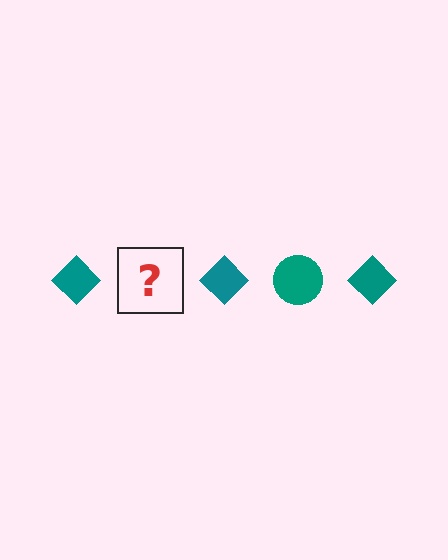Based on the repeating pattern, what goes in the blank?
The blank should be a teal circle.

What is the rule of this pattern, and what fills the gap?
The rule is that the pattern cycles through diamond, circle shapes in teal. The gap should be filled with a teal circle.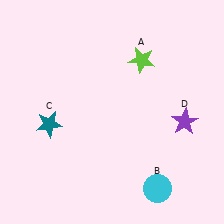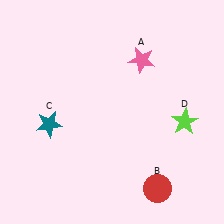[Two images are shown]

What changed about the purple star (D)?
In Image 1, D is purple. In Image 2, it changed to lime.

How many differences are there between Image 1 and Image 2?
There are 3 differences between the two images.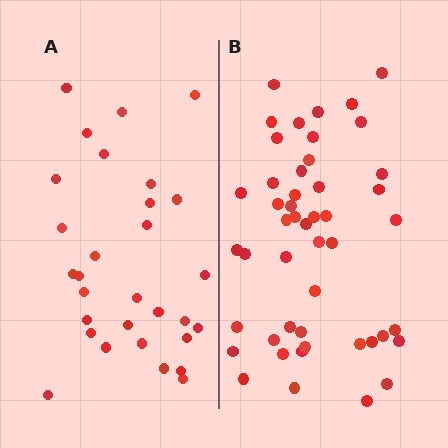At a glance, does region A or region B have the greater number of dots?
Region B (the right region) has more dots.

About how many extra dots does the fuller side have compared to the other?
Region B has approximately 20 more dots than region A.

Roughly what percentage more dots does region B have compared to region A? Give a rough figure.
About 60% more.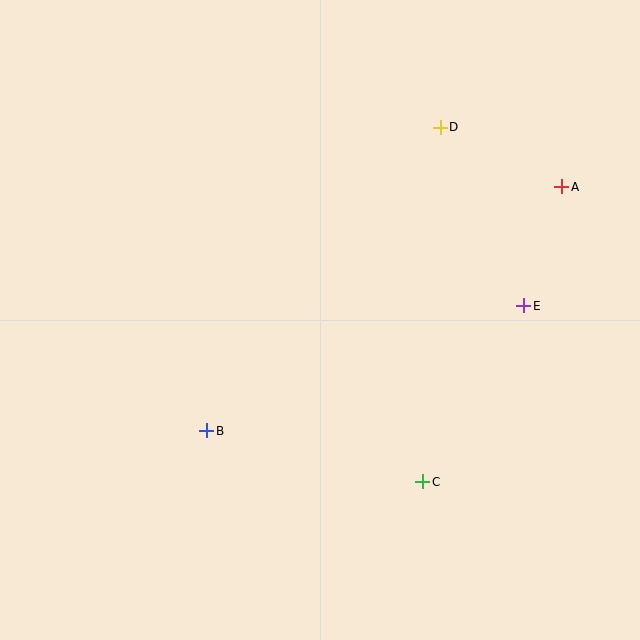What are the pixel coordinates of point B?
Point B is at (207, 431).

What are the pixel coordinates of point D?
Point D is at (440, 127).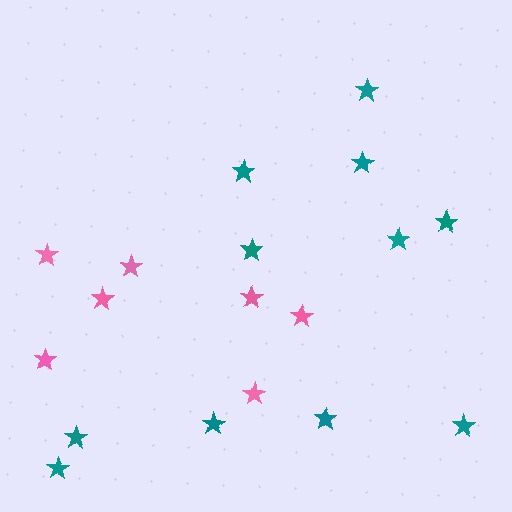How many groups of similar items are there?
There are 2 groups: one group of pink stars (7) and one group of teal stars (11).